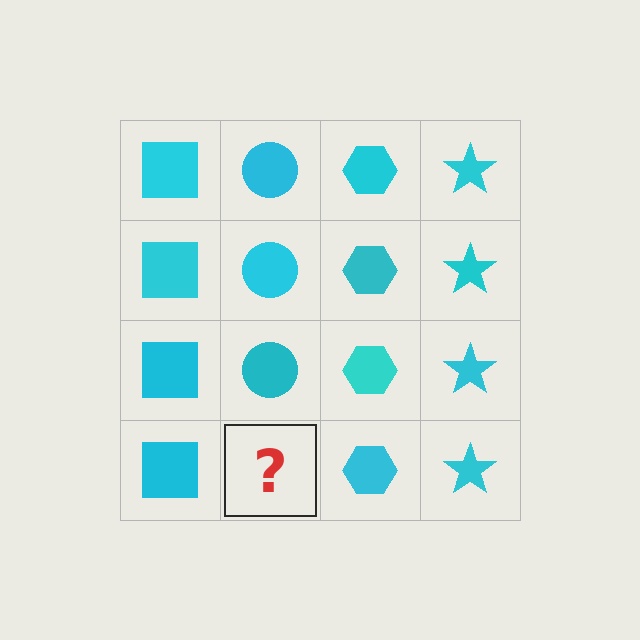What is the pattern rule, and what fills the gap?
The rule is that each column has a consistent shape. The gap should be filled with a cyan circle.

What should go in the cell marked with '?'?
The missing cell should contain a cyan circle.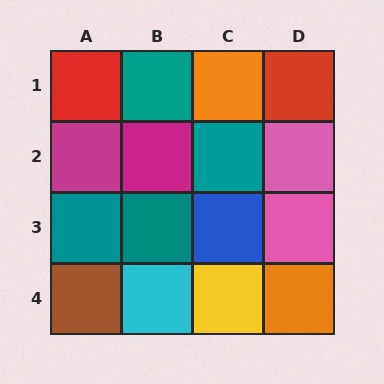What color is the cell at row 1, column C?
Orange.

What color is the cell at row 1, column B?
Teal.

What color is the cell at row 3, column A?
Teal.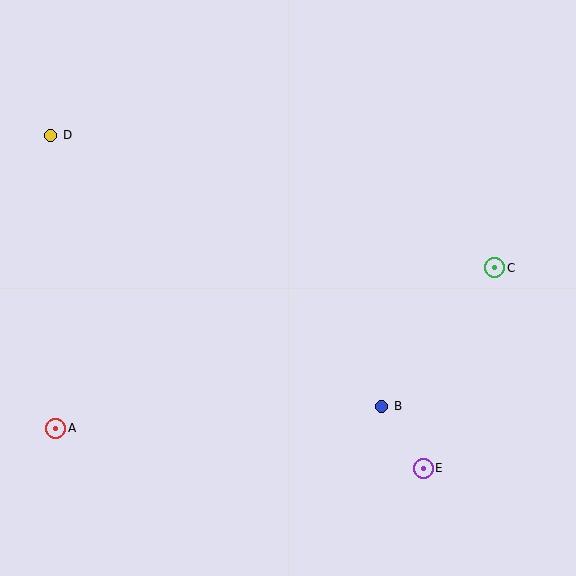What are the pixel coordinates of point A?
Point A is at (56, 428).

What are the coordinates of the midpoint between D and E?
The midpoint between D and E is at (237, 302).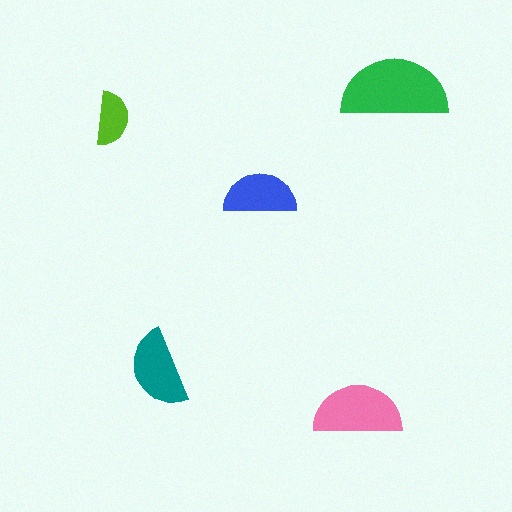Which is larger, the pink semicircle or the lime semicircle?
The pink one.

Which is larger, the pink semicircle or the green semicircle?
The green one.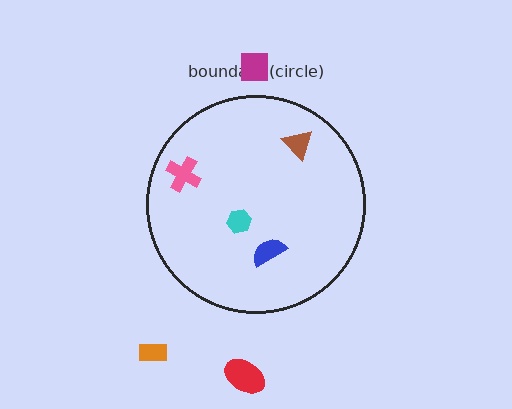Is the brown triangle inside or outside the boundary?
Inside.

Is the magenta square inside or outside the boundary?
Outside.